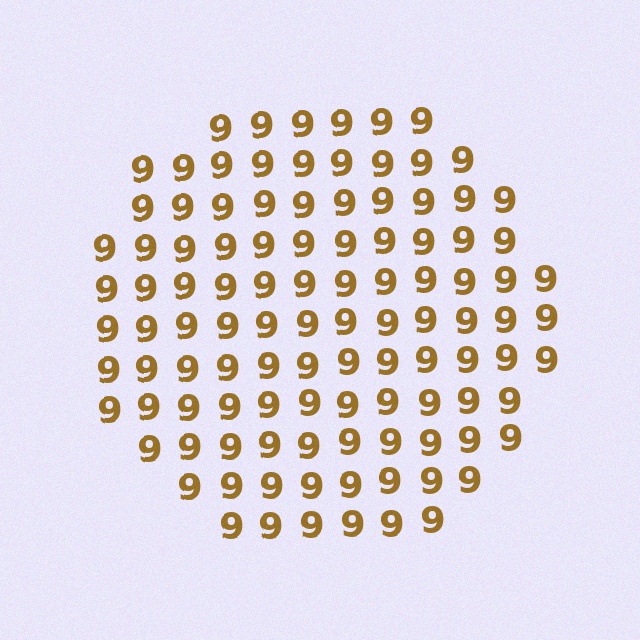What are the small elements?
The small elements are digit 9's.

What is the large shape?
The large shape is a circle.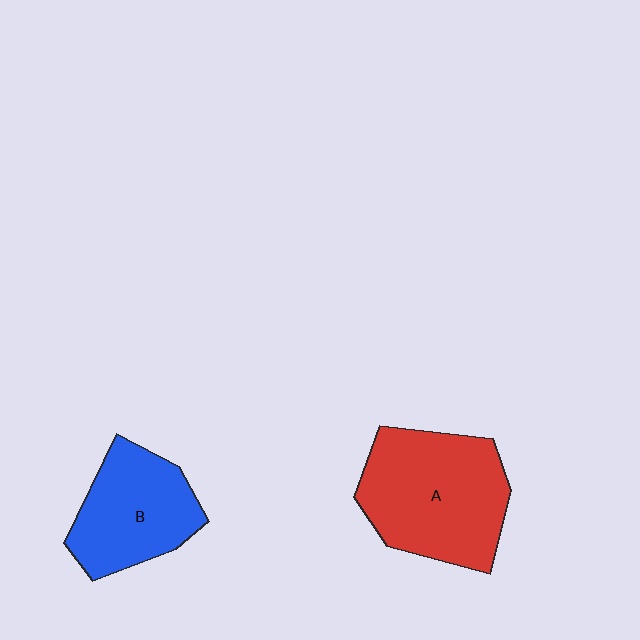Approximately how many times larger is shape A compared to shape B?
Approximately 1.4 times.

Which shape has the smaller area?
Shape B (blue).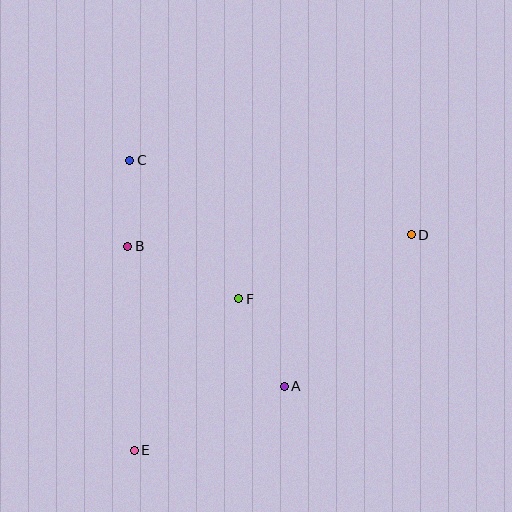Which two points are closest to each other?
Points B and C are closest to each other.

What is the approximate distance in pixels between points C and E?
The distance between C and E is approximately 290 pixels.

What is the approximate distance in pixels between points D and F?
The distance between D and F is approximately 184 pixels.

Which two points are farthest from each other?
Points D and E are farthest from each other.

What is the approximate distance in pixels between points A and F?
The distance between A and F is approximately 99 pixels.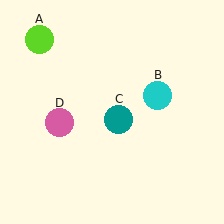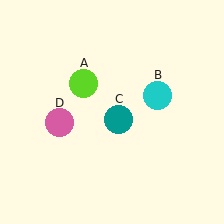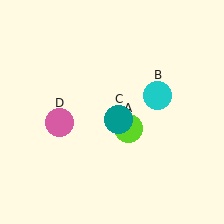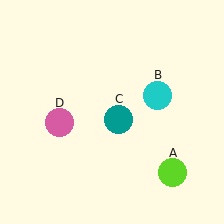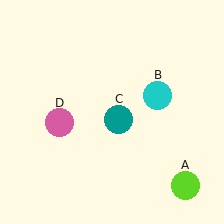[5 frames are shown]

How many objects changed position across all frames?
1 object changed position: lime circle (object A).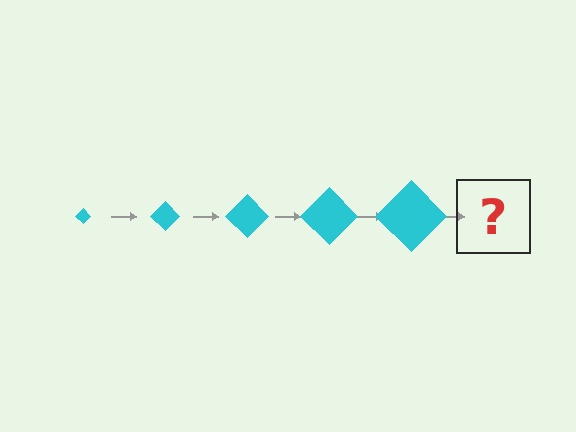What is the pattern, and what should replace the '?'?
The pattern is that the diamond gets progressively larger each step. The '?' should be a cyan diamond, larger than the previous one.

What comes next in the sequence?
The next element should be a cyan diamond, larger than the previous one.